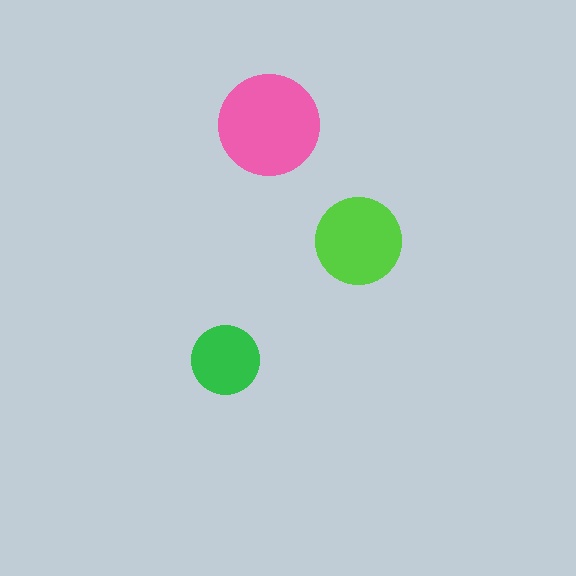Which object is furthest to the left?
The green circle is leftmost.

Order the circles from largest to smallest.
the pink one, the lime one, the green one.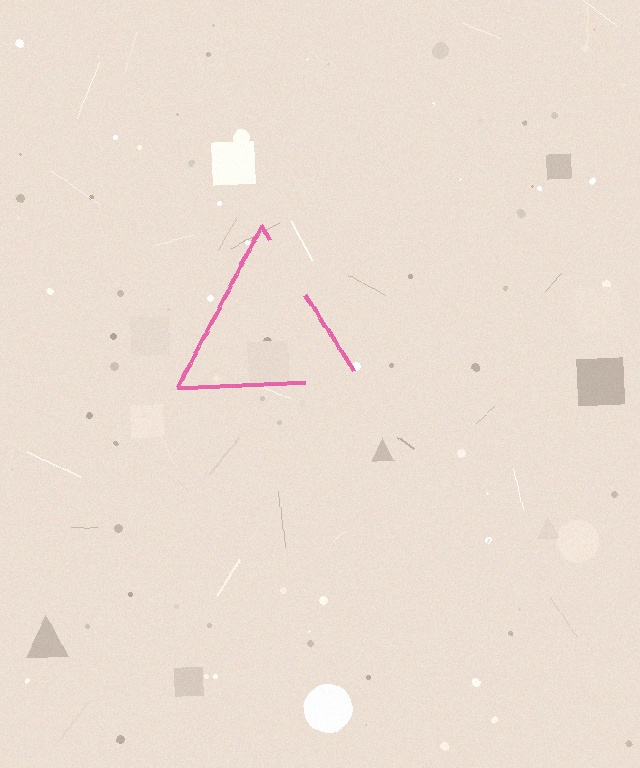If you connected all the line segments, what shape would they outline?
They would outline a triangle.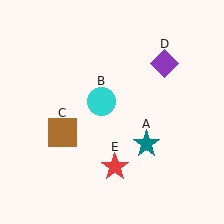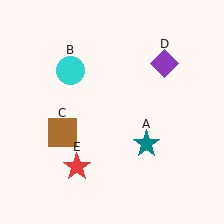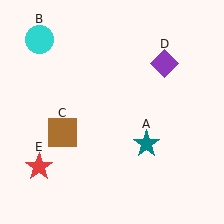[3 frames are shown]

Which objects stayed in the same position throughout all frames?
Teal star (object A) and brown square (object C) and purple diamond (object D) remained stationary.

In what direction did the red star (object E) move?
The red star (object E) moved left.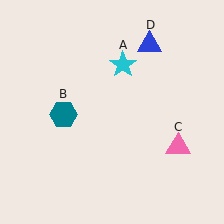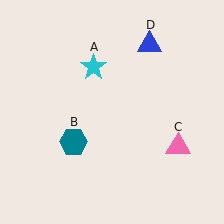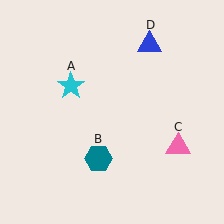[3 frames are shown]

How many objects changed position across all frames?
2 objects changed position: cyan star (object A), teal hexagon (object B).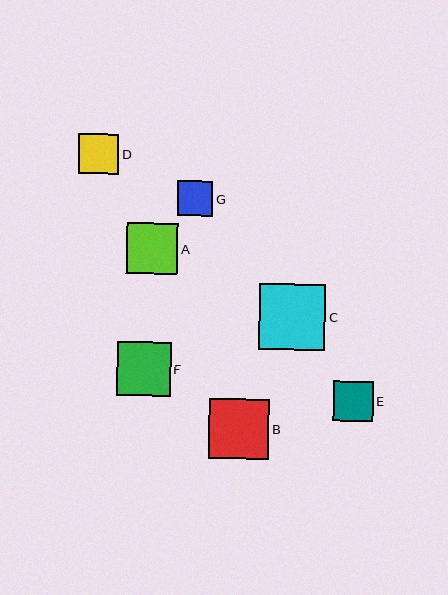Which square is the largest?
Square C is the largest with a size of approximately 66 pixels.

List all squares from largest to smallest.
From largest to smallest: C, B, F, A, D, E, G.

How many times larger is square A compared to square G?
Square A is approximately 1.4 times the size of square G.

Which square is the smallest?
Square G is the smallest with a size of approximately 36 pixels.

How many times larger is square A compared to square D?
Square A is approximately 1.3 times the size of square D.